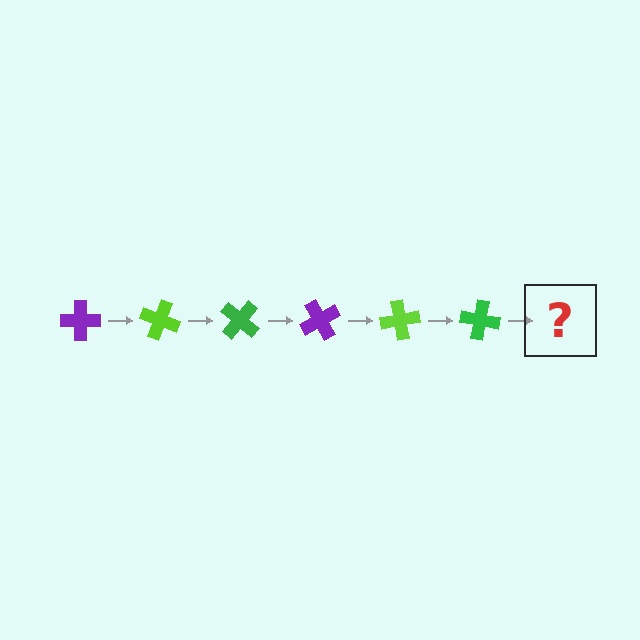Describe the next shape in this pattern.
It should be a purple cross, rotated 120 degrees from the start.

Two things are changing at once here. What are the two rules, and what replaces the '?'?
The two rules are that it rotates 20 degrees each step and the color cycles through purple, lime, and green. The '?' should be a purple cross, rotated 120 degrees from the start.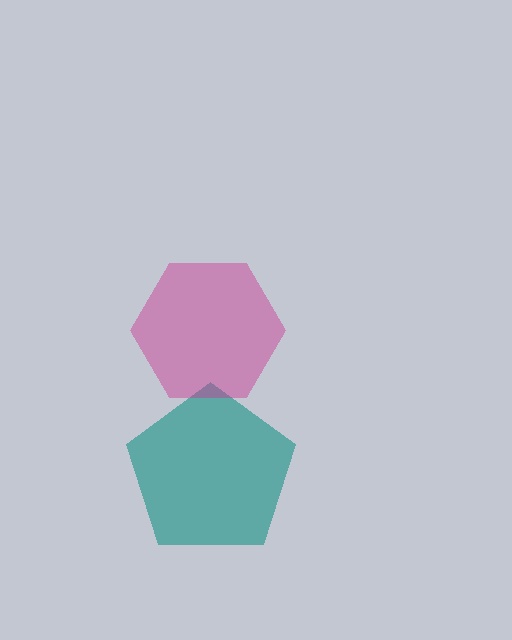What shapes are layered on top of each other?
The layered shapes are: a teal pentagon, a magenta hexagon.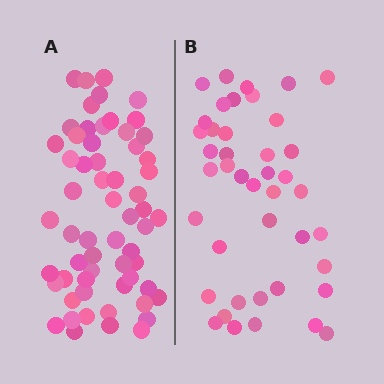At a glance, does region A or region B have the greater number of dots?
Region A (the left region) has more dots.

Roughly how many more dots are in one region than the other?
Region A has approximately 20 more dots than region B.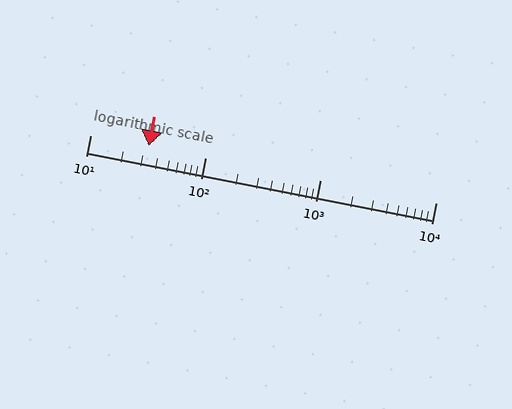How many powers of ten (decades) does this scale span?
The scale spans 3 decades, from 10 to 10000.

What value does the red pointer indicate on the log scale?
The pointer indicates approximately 32.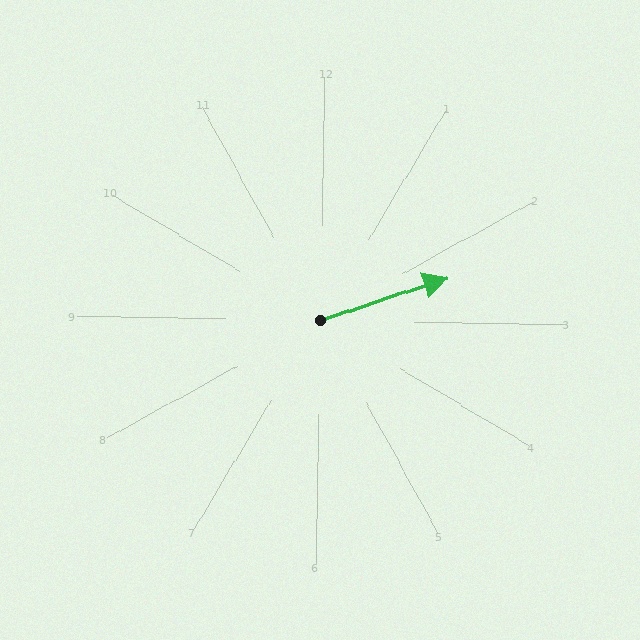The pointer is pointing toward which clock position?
Roughly 2 o'clock.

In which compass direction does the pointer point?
East.